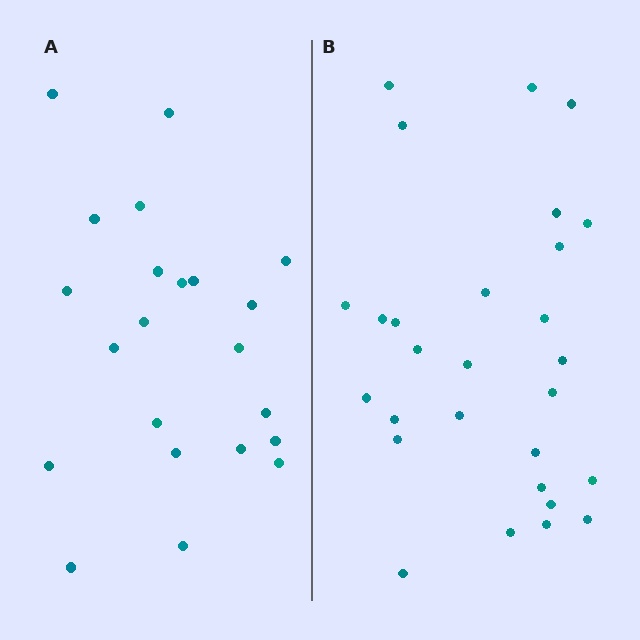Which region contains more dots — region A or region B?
Region B (the right region) has more dots.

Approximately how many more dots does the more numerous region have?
Region B has about 6 more dots than region A.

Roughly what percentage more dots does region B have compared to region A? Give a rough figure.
About 25% more.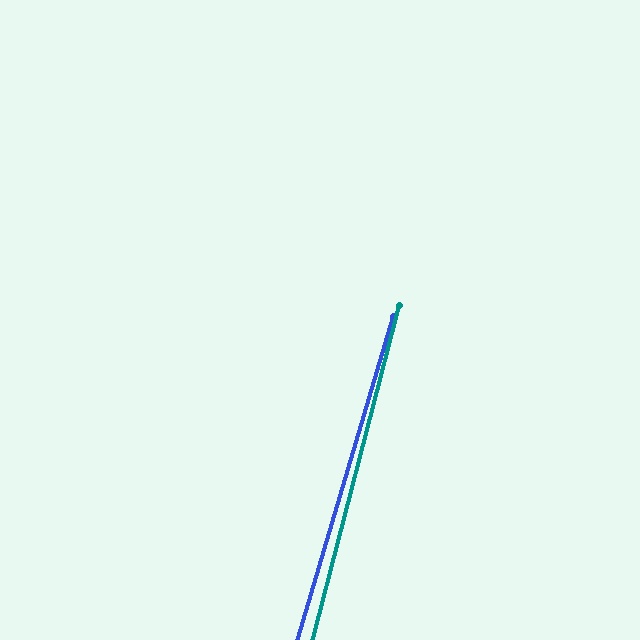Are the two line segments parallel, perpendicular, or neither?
Parallel — their directions differ by only 2.0°.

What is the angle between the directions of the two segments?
Approximately 2 degrees.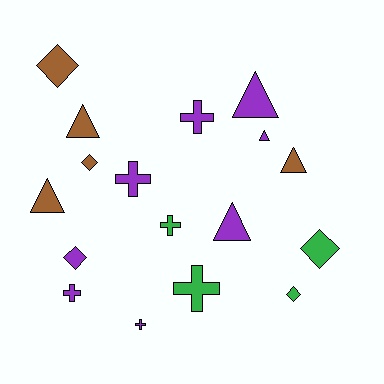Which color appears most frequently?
Purple, with 8 objects.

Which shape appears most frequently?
Cross, with 6 objects.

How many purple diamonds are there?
There is 1 purple diamond.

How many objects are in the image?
There are 17 objects.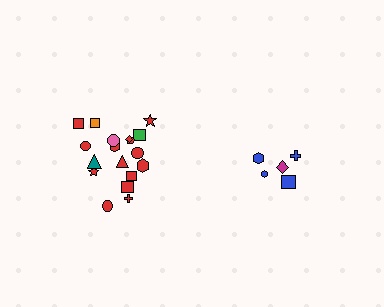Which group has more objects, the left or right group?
The left group.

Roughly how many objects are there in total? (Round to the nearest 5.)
Roughly 25 objects in total.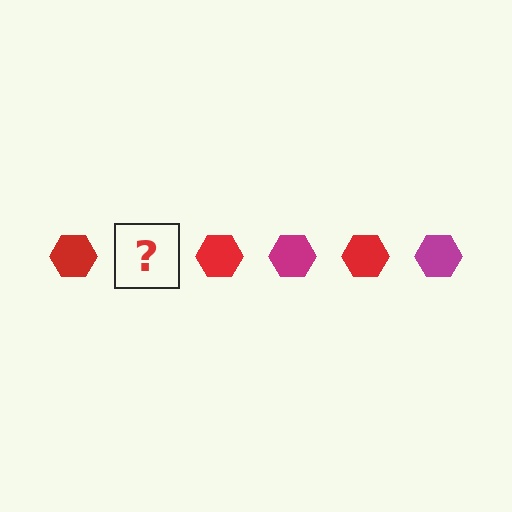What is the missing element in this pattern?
The missing element is a magenta hexagon.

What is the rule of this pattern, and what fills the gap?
The rule is that the pattern cycles through red, magenta hexagons. The gap should be filled with a magenta hexagon.